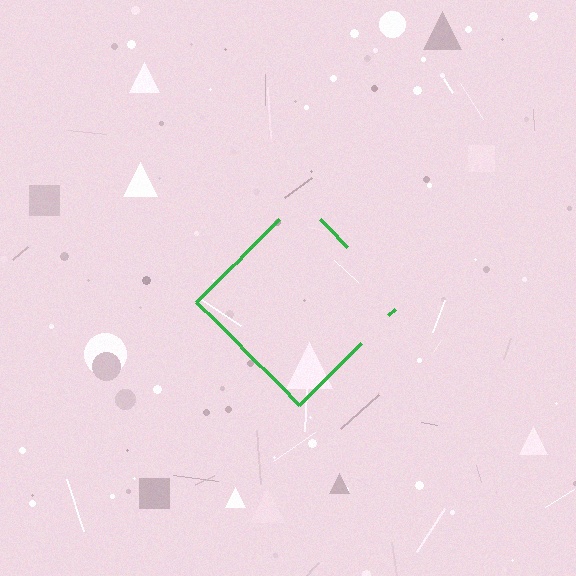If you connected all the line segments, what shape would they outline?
They would outline a diamond.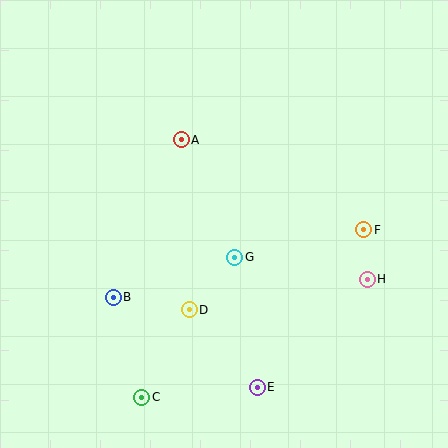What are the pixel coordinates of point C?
Point C is at (142, 397).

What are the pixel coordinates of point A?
Point A is at (181, 140).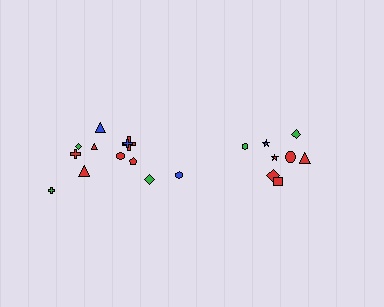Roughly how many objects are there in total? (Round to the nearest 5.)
Roughly 20 objects in total.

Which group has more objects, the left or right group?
The left group.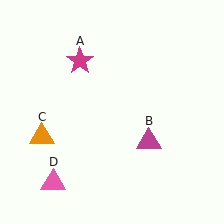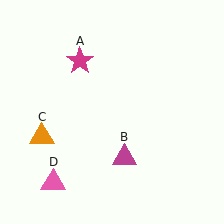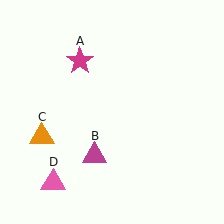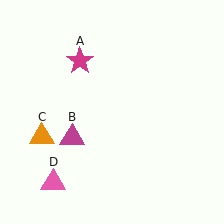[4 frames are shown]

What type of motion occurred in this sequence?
The magenta triangle (object B) rotated clockwise around the center of the scene.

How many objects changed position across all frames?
1 object changed position: magenta triangle (object B).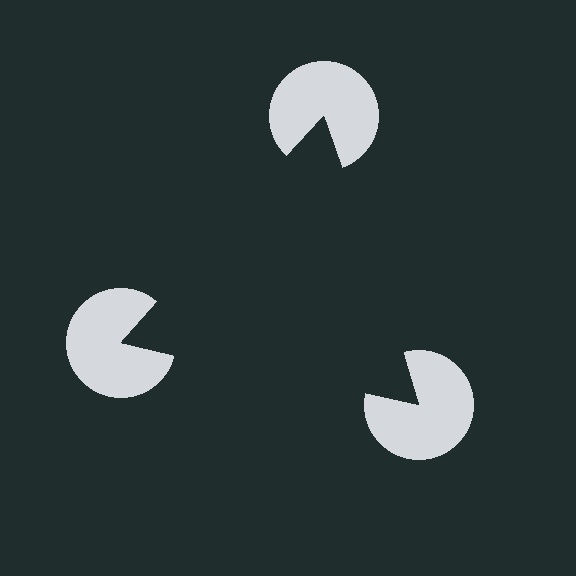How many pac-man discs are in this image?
There are 3 — one at each vertex of the illusory triangle.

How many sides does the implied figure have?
3 sides.